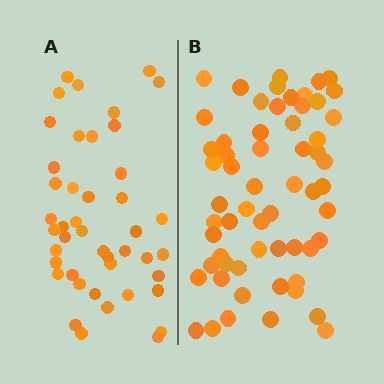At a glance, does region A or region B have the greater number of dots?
Region B (the right region) has more dots.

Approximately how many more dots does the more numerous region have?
Region B has approximately 15 more dots than region A.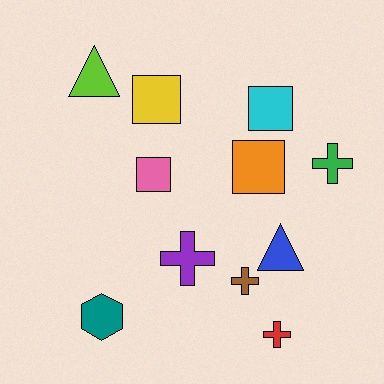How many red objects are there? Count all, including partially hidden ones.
There is 1 red object.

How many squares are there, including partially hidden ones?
There are 4 squares.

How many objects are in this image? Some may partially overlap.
There are 11 objects.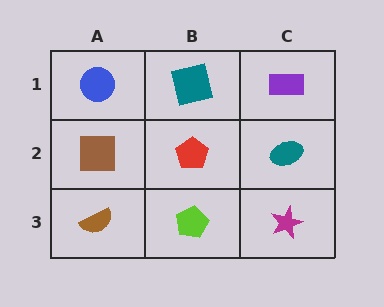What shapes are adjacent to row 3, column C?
A teal ellipse (row 2, column C), a lime pentagon (row 3, column B).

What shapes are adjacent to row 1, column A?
A brown square (row 2, column A), a teal square (row 1, column B).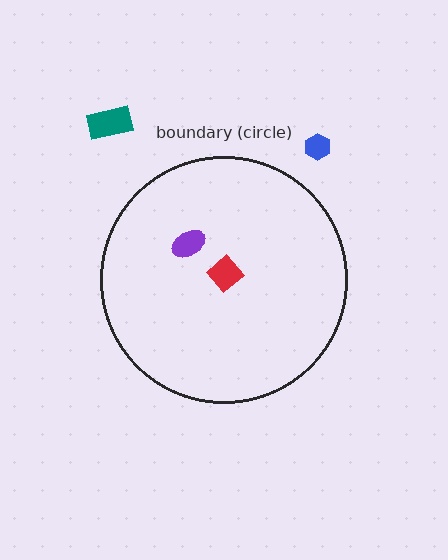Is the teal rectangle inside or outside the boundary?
Outside.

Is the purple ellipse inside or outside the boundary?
Inside.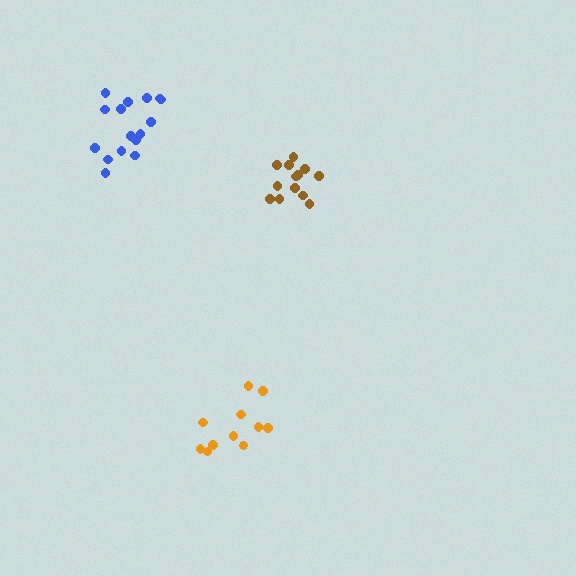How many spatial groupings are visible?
There are 3 spatial groupings.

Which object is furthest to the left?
The blue cluster is leftmost.